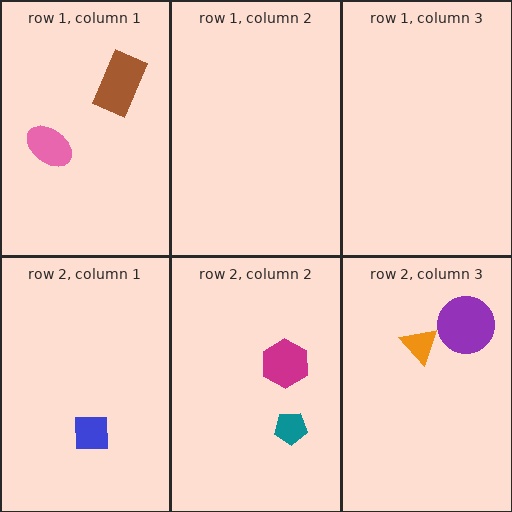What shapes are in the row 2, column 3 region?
The orange triangle, the purple circle.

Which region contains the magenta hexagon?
The row 2, column 2 region.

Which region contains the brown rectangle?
The row 1, column 1 region.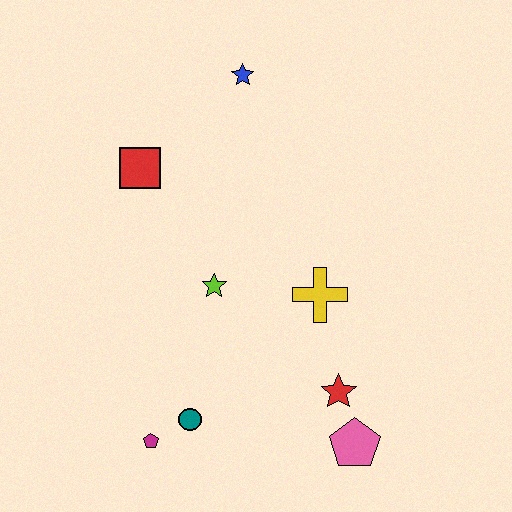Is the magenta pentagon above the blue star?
No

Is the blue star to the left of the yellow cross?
Yes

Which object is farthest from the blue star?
The pink pentagon is farthest from the blue star.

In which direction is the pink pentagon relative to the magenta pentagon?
The pink pentagon is to the right of the magenta pentagon.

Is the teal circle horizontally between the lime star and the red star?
No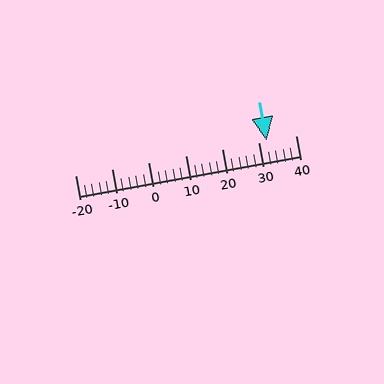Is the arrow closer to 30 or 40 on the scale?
The arrow is closer to 30.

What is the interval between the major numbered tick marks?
The major tick marks are spaced 10 units apart.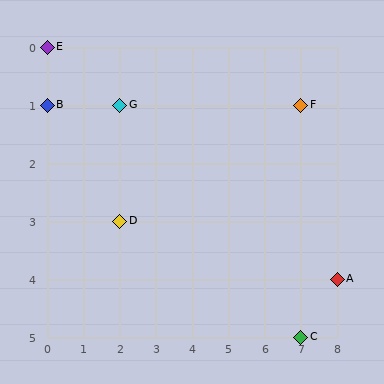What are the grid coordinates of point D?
Point D is at grid coordinates (2, 3).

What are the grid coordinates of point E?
Point E is at grid coordinates (0, 0).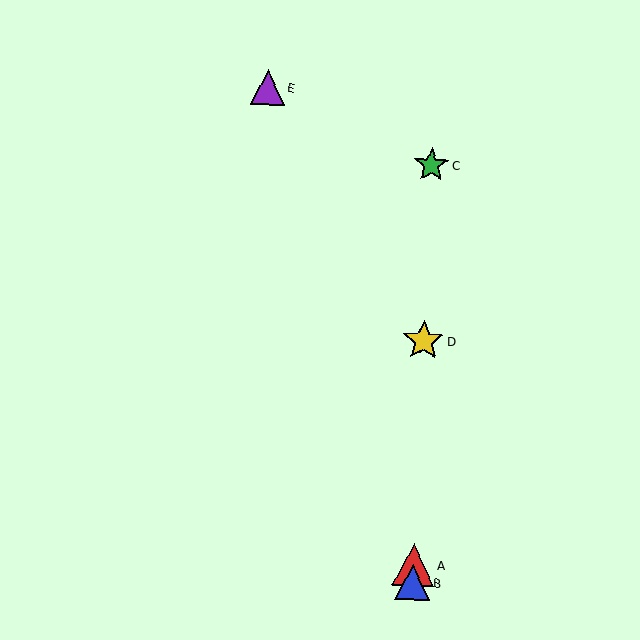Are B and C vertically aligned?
Yes, both are at x≈413.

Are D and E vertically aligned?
No, D is at x≈423 and E is at x≈268.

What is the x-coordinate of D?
Object D is at x≈423.